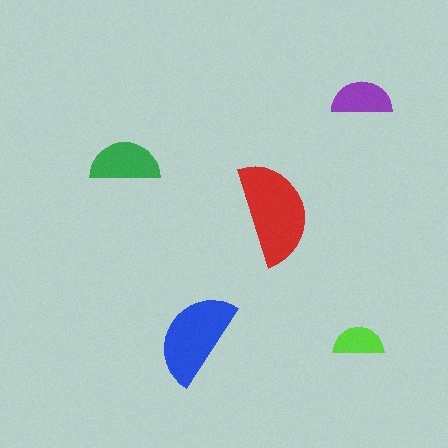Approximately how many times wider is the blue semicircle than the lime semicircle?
About 2 times wider.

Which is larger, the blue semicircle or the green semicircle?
The blue one.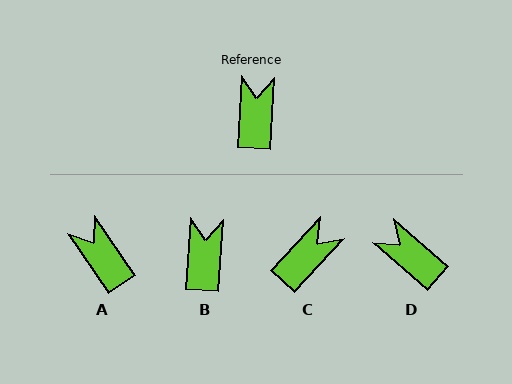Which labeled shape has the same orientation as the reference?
B.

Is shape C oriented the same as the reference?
No, it is off by about 39 degrees.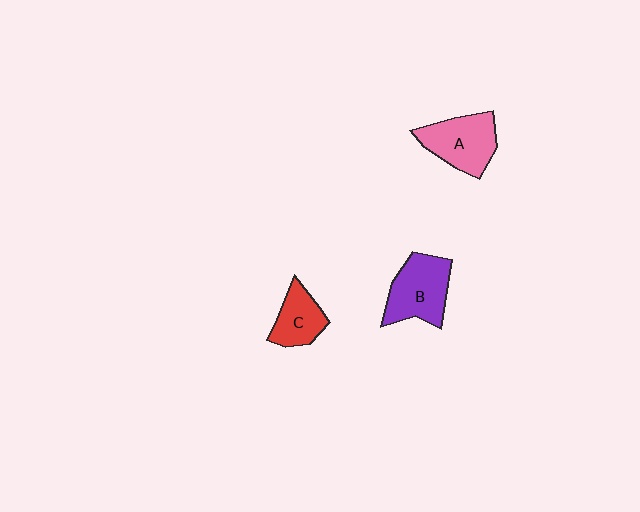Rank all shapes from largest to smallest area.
From largest to smallest: B (purple), A (pink), C (red).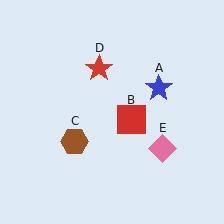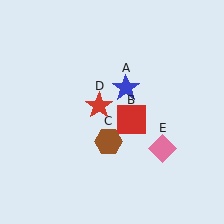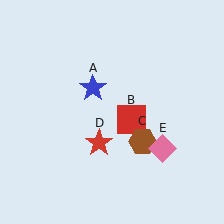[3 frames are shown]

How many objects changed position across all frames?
3 objects changed position: blue star (object A), brown hexagon (object C), red star (object D).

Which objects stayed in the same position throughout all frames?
Red square (object B) and pink diamond (object E) remained stationary.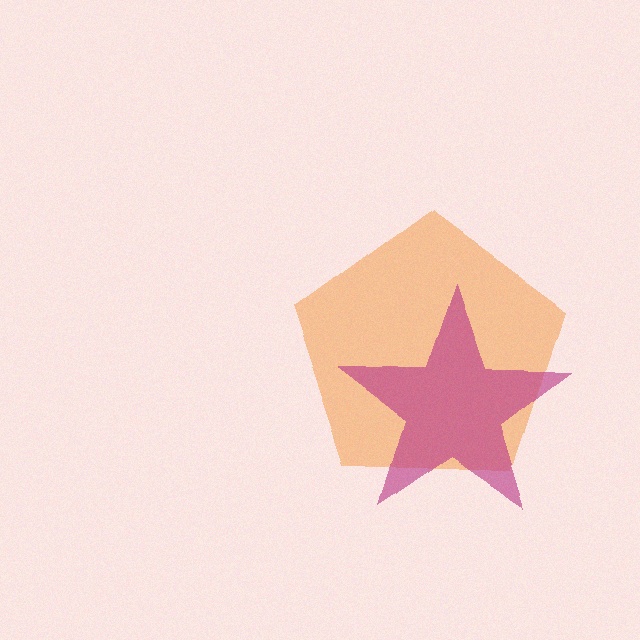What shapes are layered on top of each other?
The layered shapes are: an orange pentagon, a magenta star.